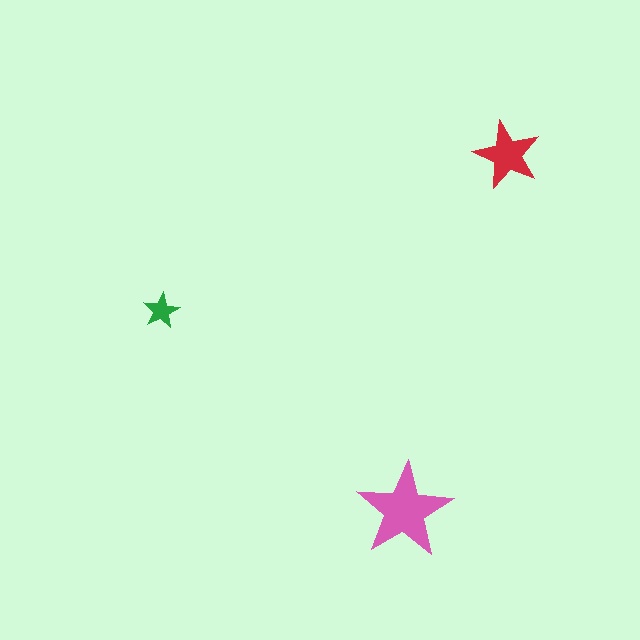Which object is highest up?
The red star is topmost.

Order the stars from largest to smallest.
the pink one, the red one, the green one.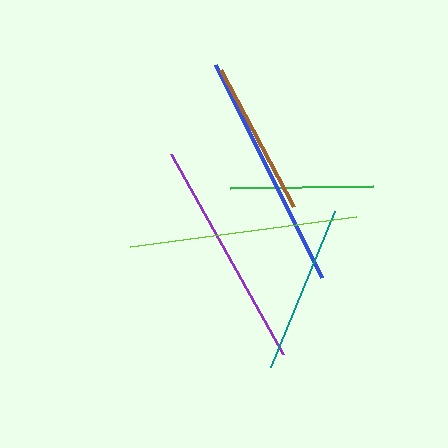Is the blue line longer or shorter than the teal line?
The blue line is longer than the teal line.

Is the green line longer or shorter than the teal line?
The teal line is longer than the green line.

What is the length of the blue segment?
The blue segment is approximately 238 pixels long.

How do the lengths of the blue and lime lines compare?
The blue and lime lines are approximately the same length.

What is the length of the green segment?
The green segment is approximately 142 pixels long.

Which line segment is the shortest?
The green line is the shortest at approximately 142 pixels.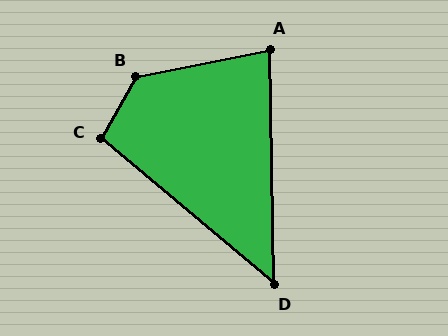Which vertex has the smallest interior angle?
D, at approximately 49 degrees.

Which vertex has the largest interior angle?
B, at approximately 131 degrees.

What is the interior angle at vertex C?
Approximately 100 degrees (obtuse).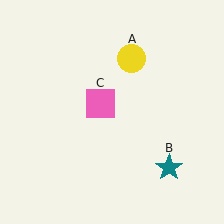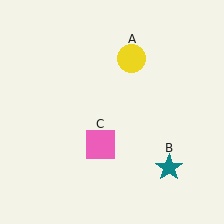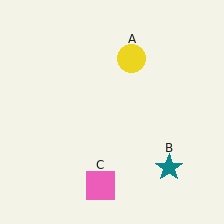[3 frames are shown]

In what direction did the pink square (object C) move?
The pink square (object C) moved down.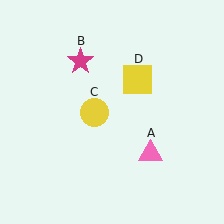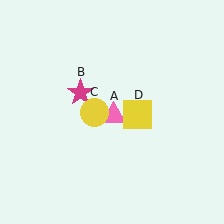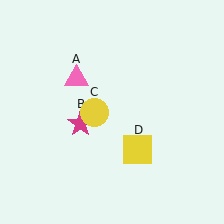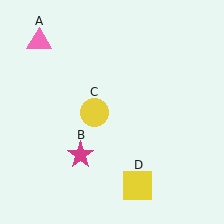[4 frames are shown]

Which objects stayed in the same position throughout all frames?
Yellow circle (object C) remained stationary.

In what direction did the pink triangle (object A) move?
The pink triangle (object A) moved up and to the left.